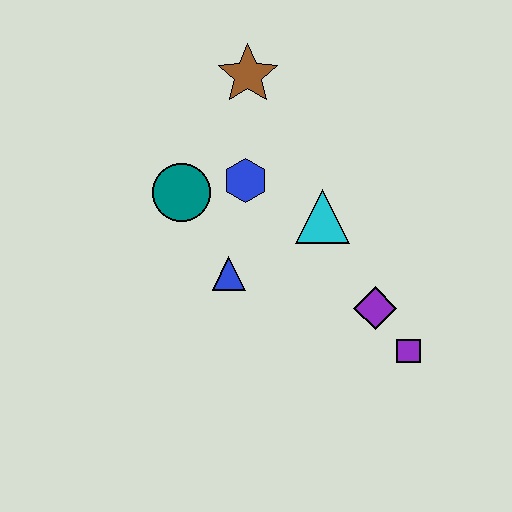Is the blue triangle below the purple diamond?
No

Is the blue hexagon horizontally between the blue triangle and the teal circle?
No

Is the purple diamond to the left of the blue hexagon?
No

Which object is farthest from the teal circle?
The purple square is farthest from the teal circle.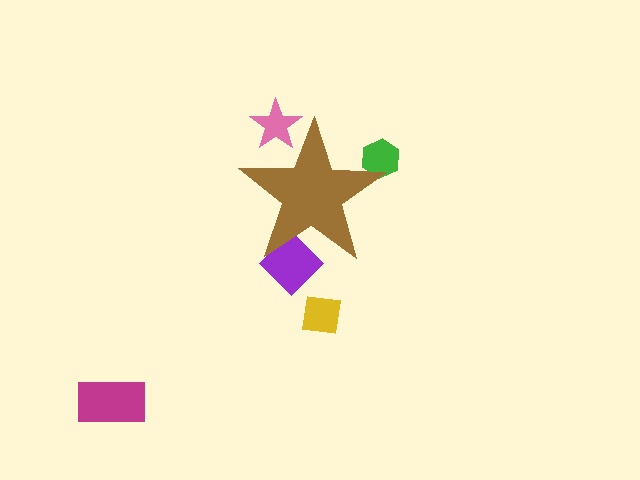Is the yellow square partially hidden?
No, the yellow square is fully visible.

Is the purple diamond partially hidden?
Yes, the purple diamond is partially hidden behind the brown star.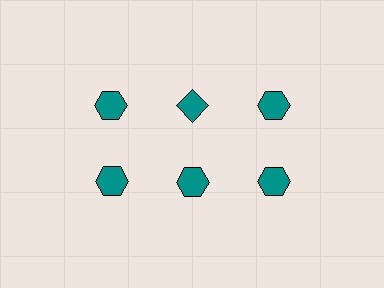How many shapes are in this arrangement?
There are 6 shapes arranged in a grid pattern.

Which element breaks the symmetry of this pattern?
The teal diamond in the top row, second from left column breaks the symmetry. All other shapes are teal hexagons.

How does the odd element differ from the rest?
It has a different shape: diamond instead of hexagon.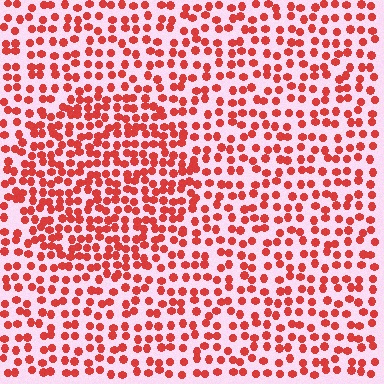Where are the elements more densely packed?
The elements are more densely packed inside the circle boundary.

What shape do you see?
I see a circle.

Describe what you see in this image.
The image contains small red elements arranged at two different densities. A circle-shaped region is visible where the elements are more densely packed than the surrounding area.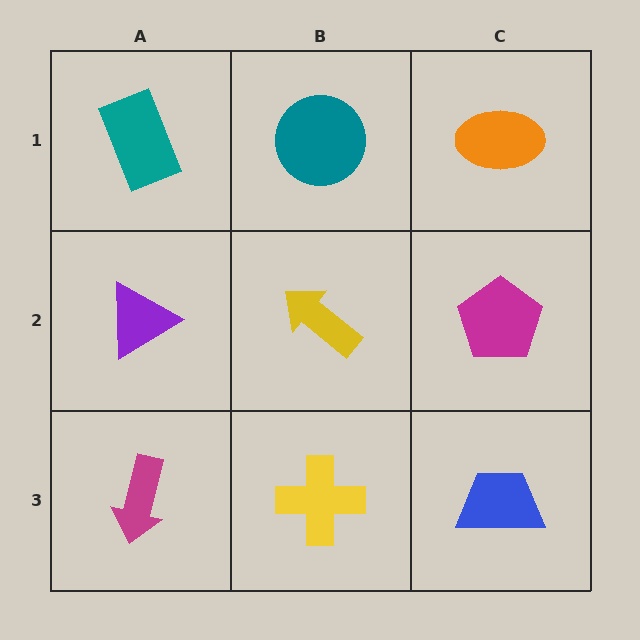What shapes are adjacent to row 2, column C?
An orange ellipse (row 1, column C), a blue trapezoid (row 3, column C), a yellow arrow (row 2, column B).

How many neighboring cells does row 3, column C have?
2.